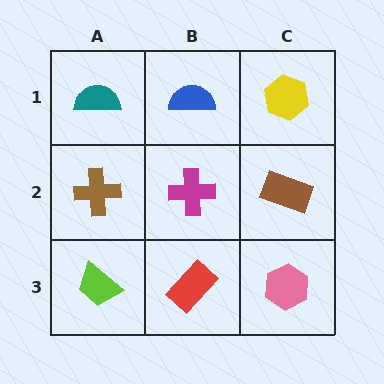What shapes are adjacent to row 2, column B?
A blue semicircle (row 1, column B), a red rectangle (row 3, column B), a brown cross (row 2, column A), a brown rectangle (row 2, column C).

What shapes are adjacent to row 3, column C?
A brown rectangle (row 2, column C), a red rectangle (row 3, column B).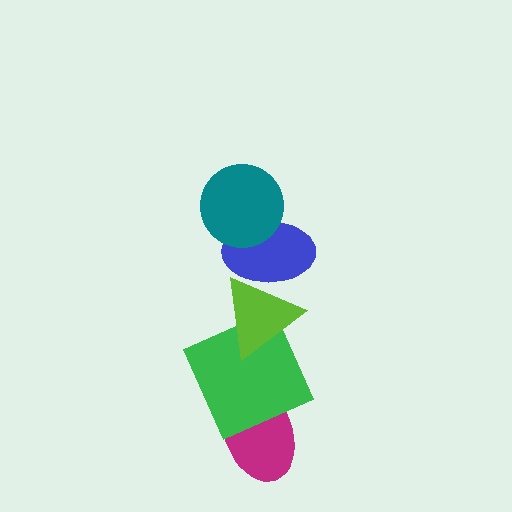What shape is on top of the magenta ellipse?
The green square is on top of the magenta ellipse.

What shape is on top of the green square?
The lime triangle is on top of the green square.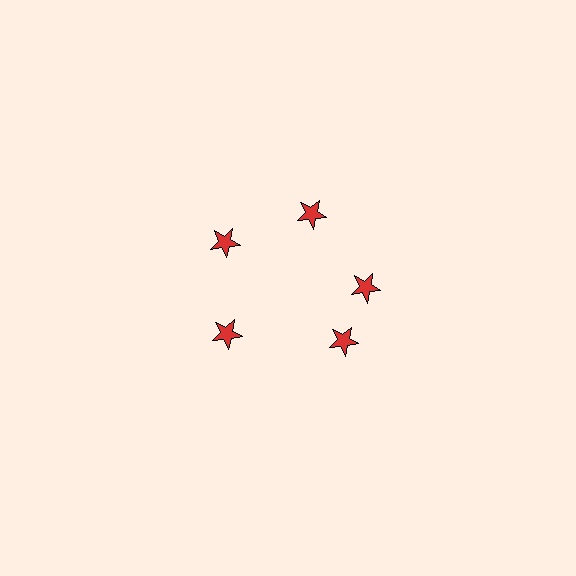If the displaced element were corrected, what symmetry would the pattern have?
It would have 5-fold rotational symmetry — the pattern would map onto itself every 72 degrees.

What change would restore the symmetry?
The symmetry would be restored by rotating it back into even spacing with its neighbors so that all 5 stars sit at equal angles and equal distance from the center.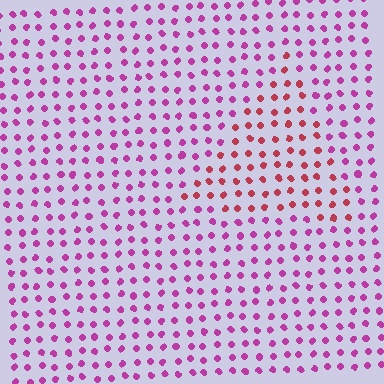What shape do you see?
I see a triangle.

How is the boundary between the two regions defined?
The boundary is defined purely by a slight shift in hue (about 39 degrees). Spacing, size, and orientation are identical on both sides.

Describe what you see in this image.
The image is filled with small magenta elements in a uniform arrangement. A triangle-shaped region is visible where the elements are tinted to a slightly different hue, forming a subtle color boundary.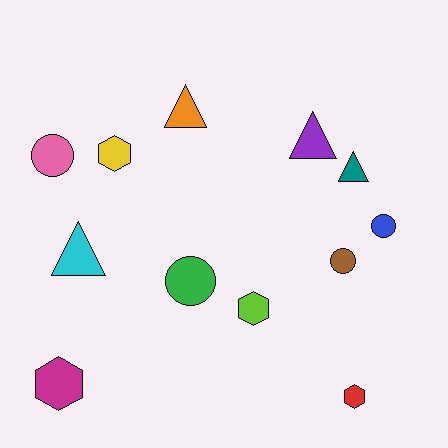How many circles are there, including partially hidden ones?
There are 4 circles.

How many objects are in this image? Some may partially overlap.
There are 12 objects.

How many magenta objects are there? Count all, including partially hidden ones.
There is 1 magenta object.